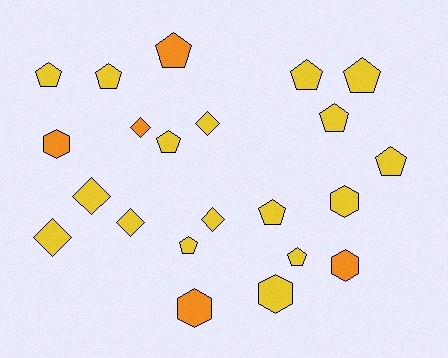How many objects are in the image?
There are 22 objects.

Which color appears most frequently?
Yellow, with 17 objects.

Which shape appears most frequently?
Pentagon, with 11 objects.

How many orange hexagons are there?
There are 3 orange hexagons.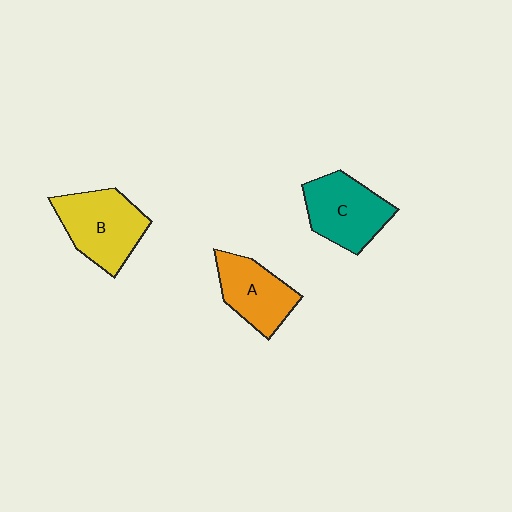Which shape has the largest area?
Shape B (yellow).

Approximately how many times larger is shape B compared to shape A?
Approximately 1.2 times.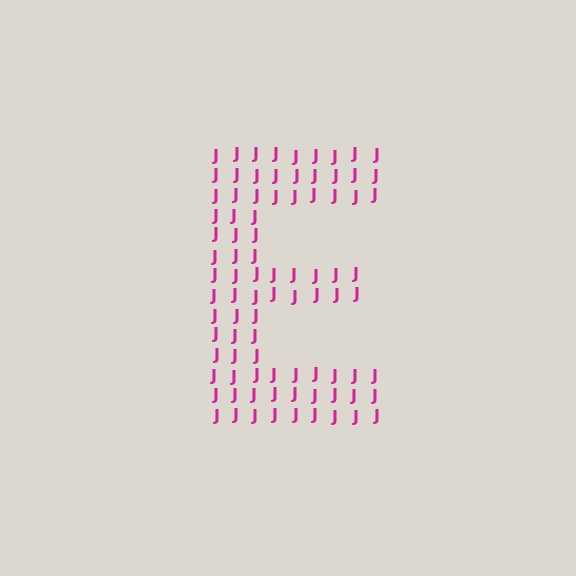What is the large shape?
The large shape is the letter E.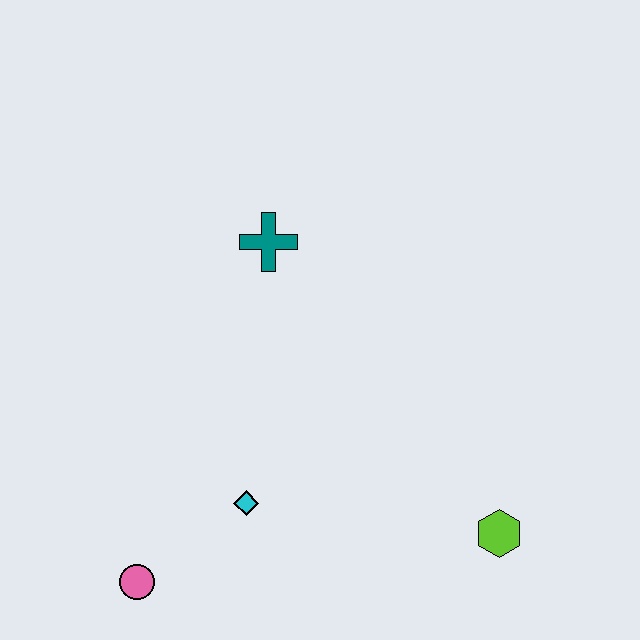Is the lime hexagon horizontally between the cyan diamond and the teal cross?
No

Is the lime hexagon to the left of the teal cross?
No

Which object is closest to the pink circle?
The cyan diamond is closest to the pink circle.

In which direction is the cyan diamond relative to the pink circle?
The cyan diamond is to the right of the pink circle.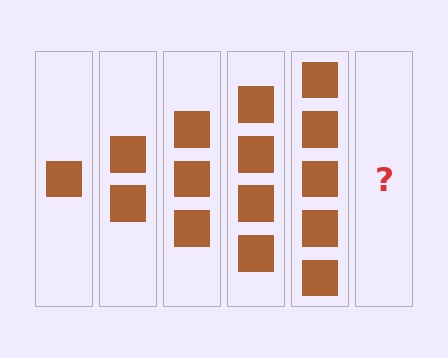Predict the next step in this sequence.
The next step is 6 squares.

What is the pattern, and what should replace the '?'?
The pattern is that each step adds one more square. The '?' should be 6 squares.